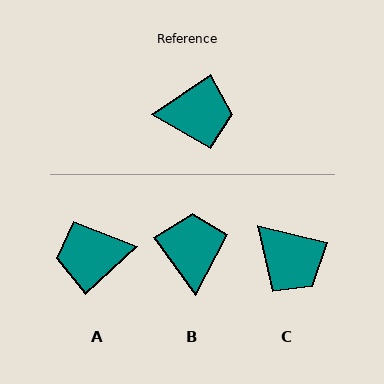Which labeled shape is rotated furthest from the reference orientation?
A, about 171 degrees away.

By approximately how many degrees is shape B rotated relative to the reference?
Approximately 92 degrees counter-clockwise.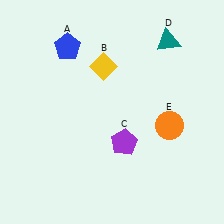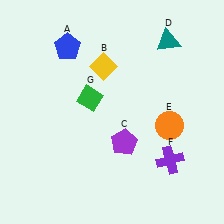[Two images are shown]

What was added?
A purple cross (F), a green diamond (G) were added in Image 2.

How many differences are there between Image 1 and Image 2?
There are 2 differences between the two images.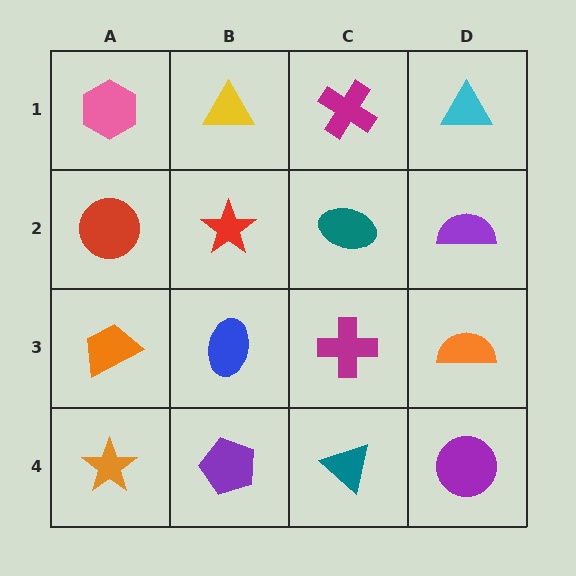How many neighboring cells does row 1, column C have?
3.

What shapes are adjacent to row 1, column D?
A purple semicircle (row 2, column D), a magenta cross (row 1, column C).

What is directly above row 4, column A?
An orange trapezoid.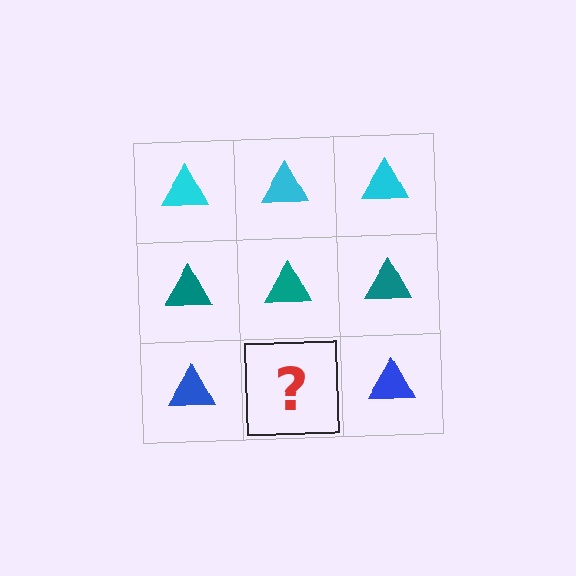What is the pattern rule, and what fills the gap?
The rule is that each row has a consistent color. The gap should be filled with a blue triangle.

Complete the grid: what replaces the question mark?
The question mark should be replaced with a blue triangle.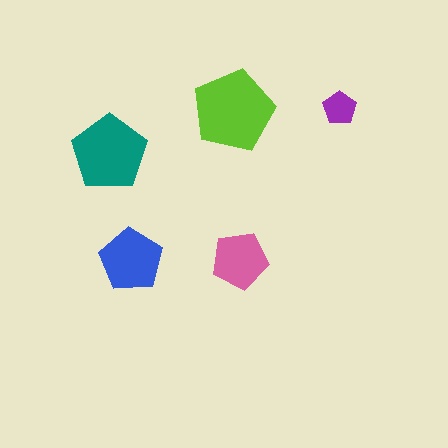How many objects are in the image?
There are 5 objects in the image.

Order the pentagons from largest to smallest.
the lime one, the teal one, the blue one, the pink one, the purple one.